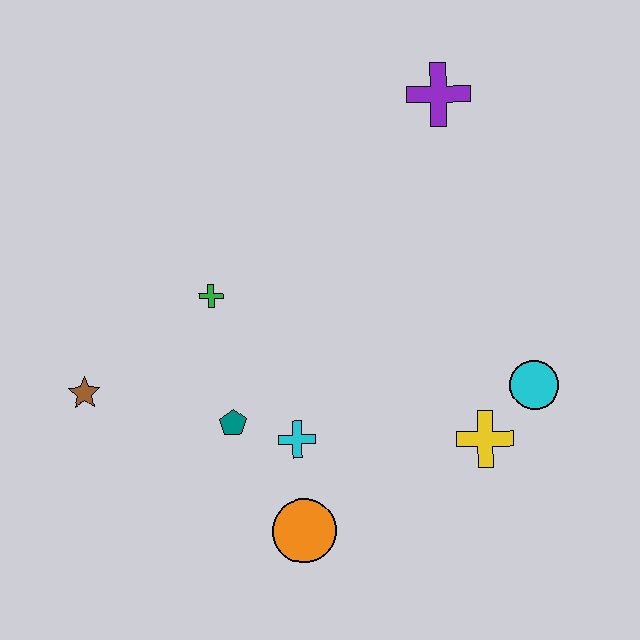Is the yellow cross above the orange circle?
Yes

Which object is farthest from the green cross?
The cyan circle is farthest from the green cross.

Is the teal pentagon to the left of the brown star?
No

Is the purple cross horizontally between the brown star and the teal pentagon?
No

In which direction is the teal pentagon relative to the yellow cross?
The teal pentagon is to the left of the yellow cross.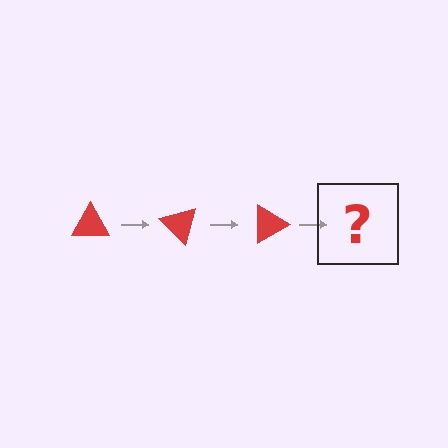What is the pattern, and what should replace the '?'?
The pattern is that the triangle rotates 45 degrees each step. The '?' should be a red triangle rotated 135 degrees.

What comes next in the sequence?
The next element should be a red triangle rotated 135 degrees.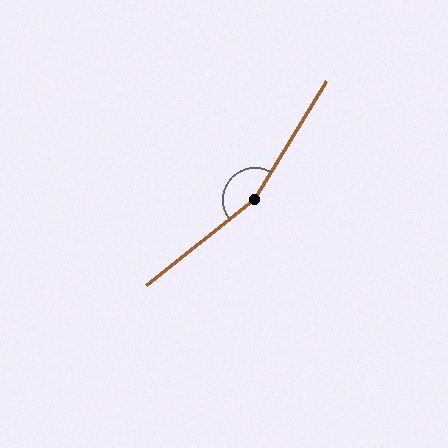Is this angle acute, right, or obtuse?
It is obtuse.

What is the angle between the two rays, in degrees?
Approximately 159 degrees.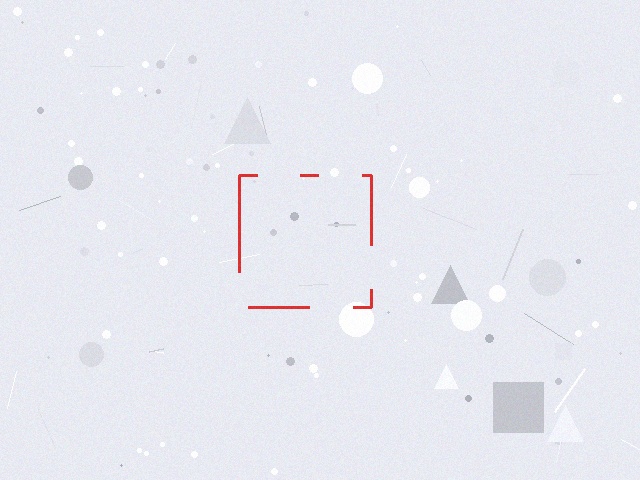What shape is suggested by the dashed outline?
The dashed outline suggests a square.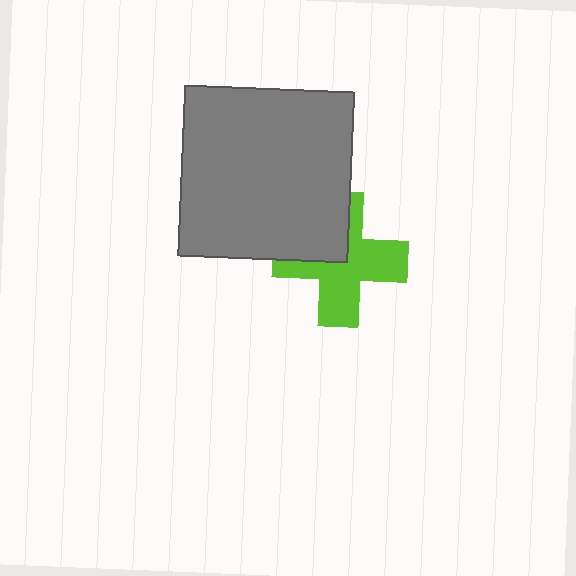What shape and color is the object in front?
The object in front is a gray square.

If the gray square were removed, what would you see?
You would see the complete lime cross.